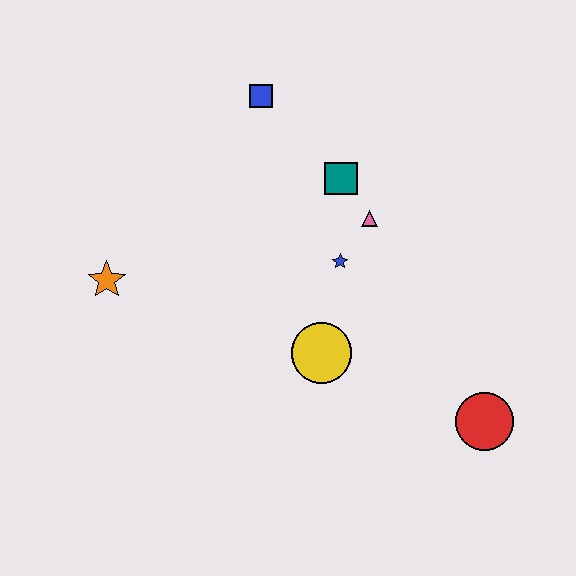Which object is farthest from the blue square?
The red circle is farthest from the blue square.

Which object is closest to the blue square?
The teal square is closest to the blue square.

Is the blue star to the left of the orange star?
No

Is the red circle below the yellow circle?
Yes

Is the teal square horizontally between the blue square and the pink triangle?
Yes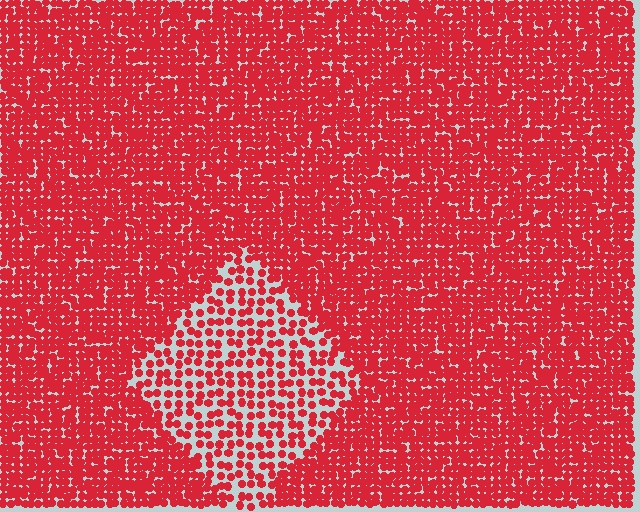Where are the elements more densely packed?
The elements are more densely packed outside the diamond boundary.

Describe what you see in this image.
The image contains small red elements arranged at two different densities. A diamond-shaped region is visible where the elements are less densely packed than the surrounding area.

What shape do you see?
I see a diamond.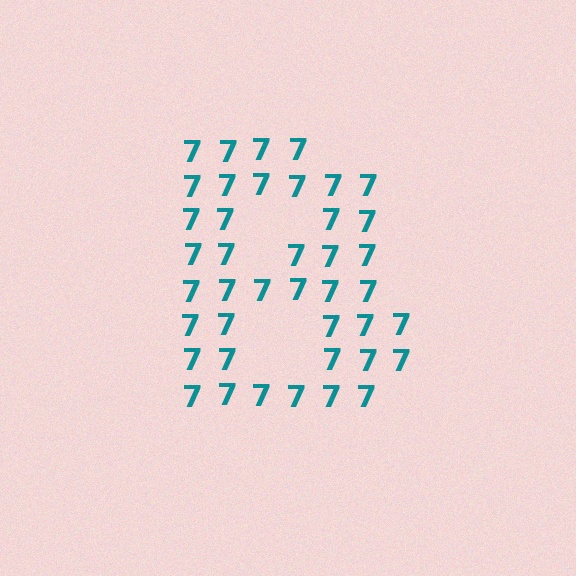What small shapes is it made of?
It is made of small digit 7's.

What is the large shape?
The large shape is the letter B.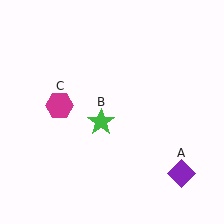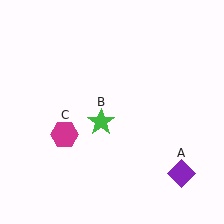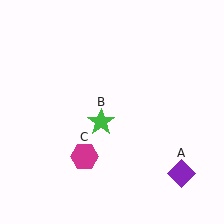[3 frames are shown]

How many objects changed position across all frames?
1 object changed position: magenta hexagon (object C).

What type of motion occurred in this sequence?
The magenta hexagon (object C) rotated counterclockwise around the center of the scene.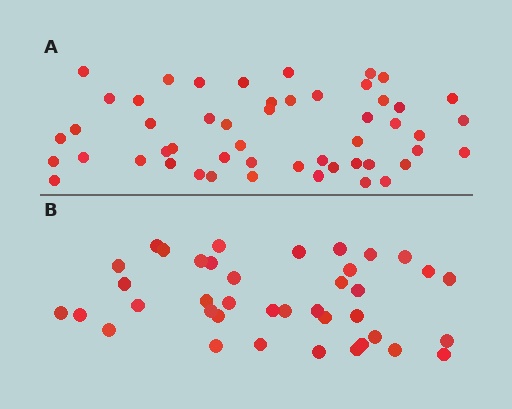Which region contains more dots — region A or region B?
Region A (the top region) has more dots.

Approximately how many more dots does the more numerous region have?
Region A has roughly 12 or so more dots than region B.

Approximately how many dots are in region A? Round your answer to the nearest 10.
About 50 dots. (The exact count is 51, which rounds to 50.)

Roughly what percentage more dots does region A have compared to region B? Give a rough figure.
About 30% more.